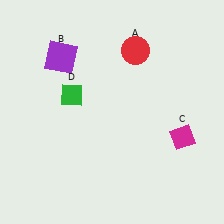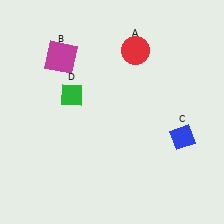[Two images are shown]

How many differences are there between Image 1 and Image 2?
There are 2 differences between the two images.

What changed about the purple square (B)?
In Image 1, B is purple. In Image 2, it changed to magenta.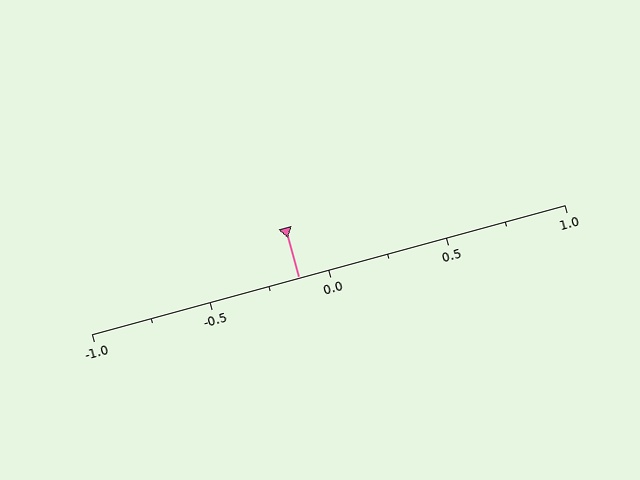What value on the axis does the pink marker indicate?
The marker indicates approximately -0.12.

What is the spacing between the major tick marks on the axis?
The major ticks are spaced 0.5 apart.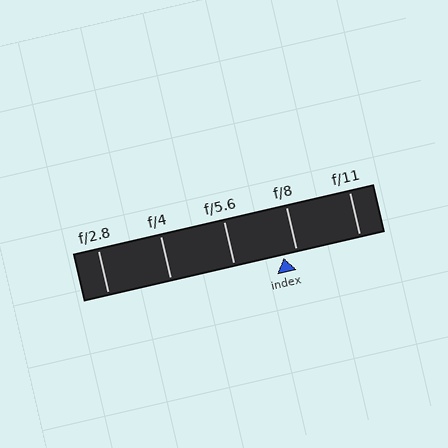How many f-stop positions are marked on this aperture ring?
There are 5 f-stop positions marked.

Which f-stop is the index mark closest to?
The index mark is closest to f/8.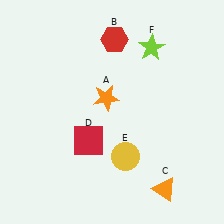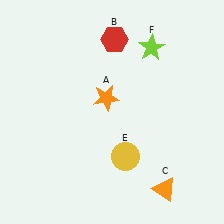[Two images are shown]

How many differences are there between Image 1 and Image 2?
There is 1 difference between the two images.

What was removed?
The red square (D) was removed in Image 2.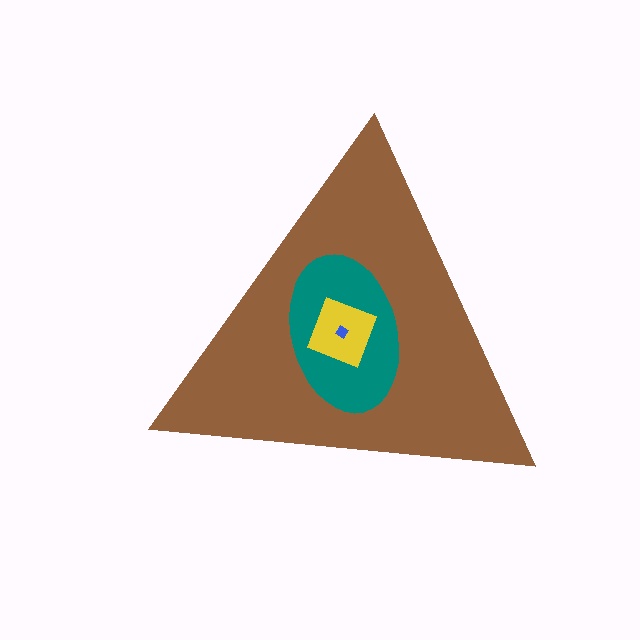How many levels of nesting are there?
4.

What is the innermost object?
The blue diamond.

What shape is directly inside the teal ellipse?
The yellow square.